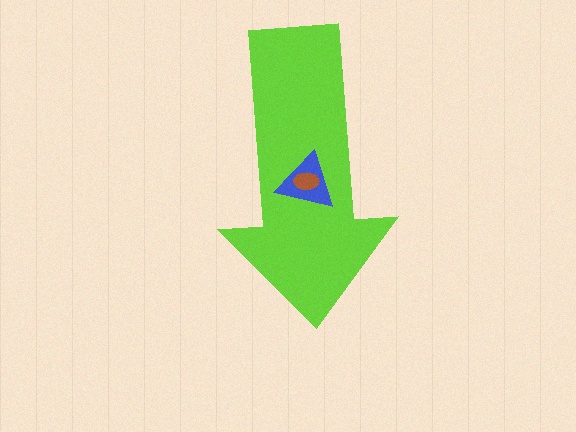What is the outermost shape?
The lime arrow.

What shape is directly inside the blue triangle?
The brown ellipse.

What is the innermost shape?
The brown ellipse.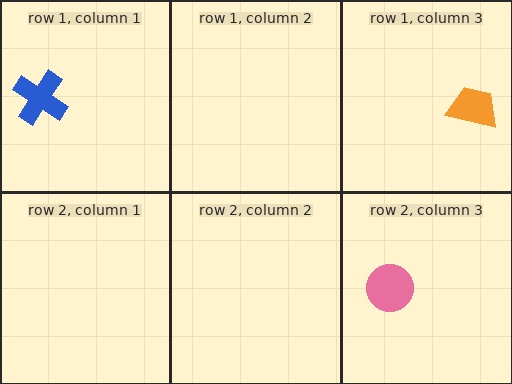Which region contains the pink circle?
The row 2, column 3 region.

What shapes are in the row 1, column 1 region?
The blue cross.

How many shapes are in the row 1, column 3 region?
1.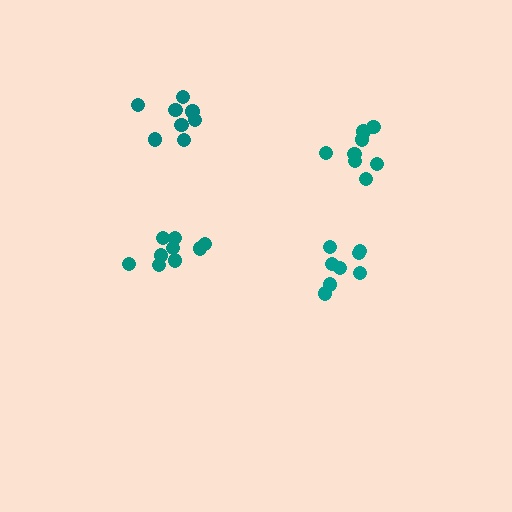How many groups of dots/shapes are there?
There are 4 groups.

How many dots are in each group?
Group 1: 8 dots, Group 2: 8 dots, Group 3: 8 dots, Group 4: 9 dots (33 total).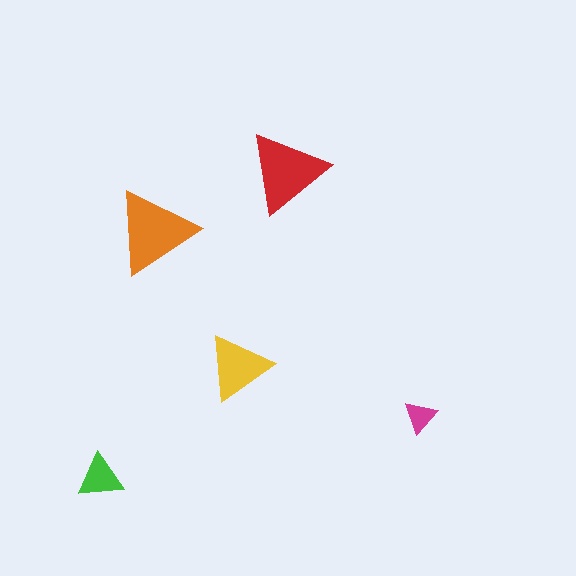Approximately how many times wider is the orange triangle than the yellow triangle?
About 1.5 times wider.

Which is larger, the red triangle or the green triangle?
The red one.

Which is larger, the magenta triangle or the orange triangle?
The orange one.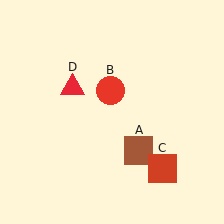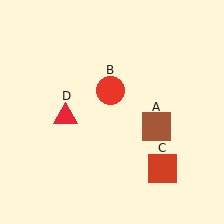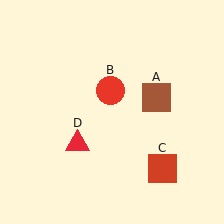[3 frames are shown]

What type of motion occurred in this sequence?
The brown square (object A), red triangle (object D) rotated counterclockwise around the center of the scene.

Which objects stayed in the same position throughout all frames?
Red circle (object B) and red square (object C) remained stationary.